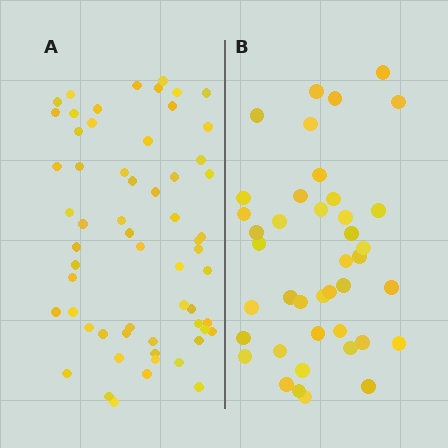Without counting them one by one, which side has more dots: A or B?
Region A (the left region) has more dots.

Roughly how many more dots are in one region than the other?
Region A has approximately 20 more dots than region B.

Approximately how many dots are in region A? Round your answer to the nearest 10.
About 60 dots.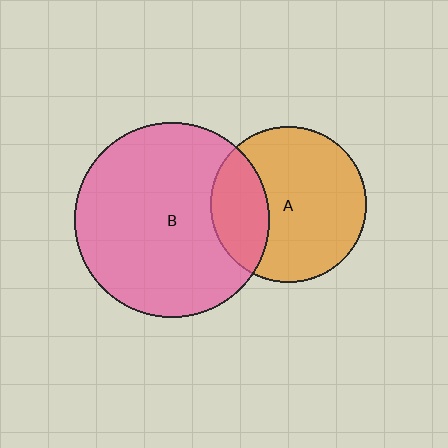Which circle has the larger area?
Circle B (pink).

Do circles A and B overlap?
Yes.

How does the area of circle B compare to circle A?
Approximately 1.6 times.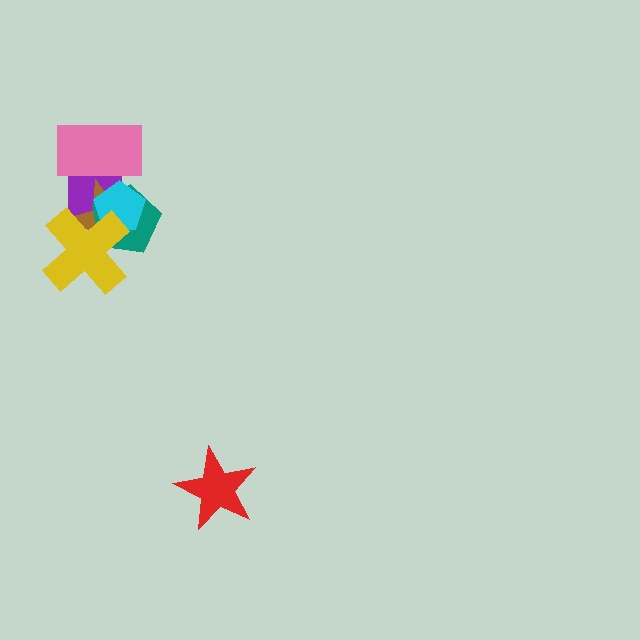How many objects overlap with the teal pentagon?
4 objects overlap with the teal pentagon.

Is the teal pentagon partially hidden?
Yes, it is partially covered by another shape.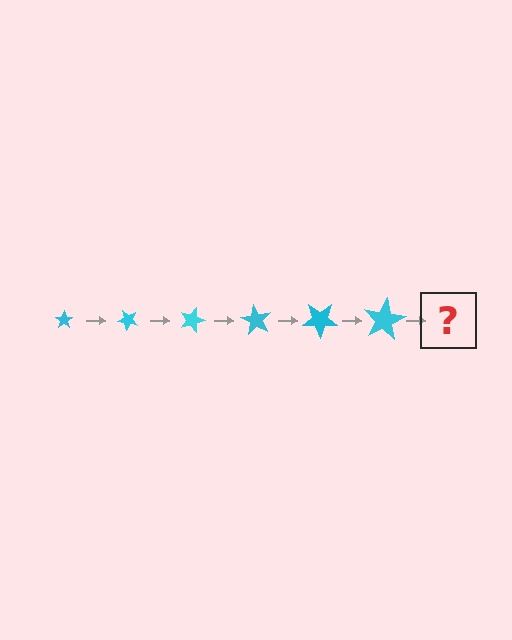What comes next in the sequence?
The next element should be a star, larger than the previous one and rotated 270 degrees from the start.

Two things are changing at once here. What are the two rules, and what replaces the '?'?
The two rules are that the star grows larger each step and it rotates 45 degrees each step. The '?' should be a star, larger than the previous one and rotated 270 degrees from the start.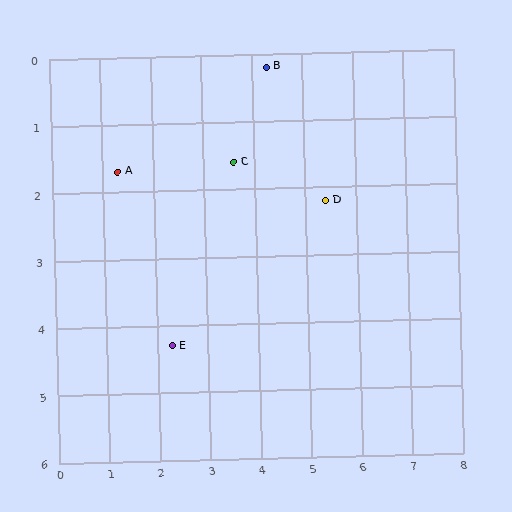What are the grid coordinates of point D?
Point D is at approximately (5.4, 2.2).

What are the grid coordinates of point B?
Point B is at approximately (4.3, 0.2).